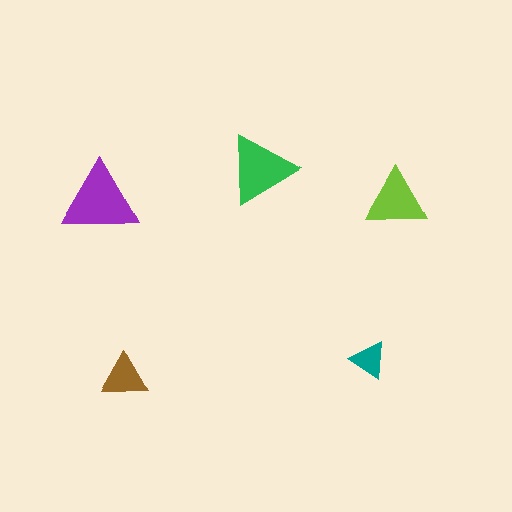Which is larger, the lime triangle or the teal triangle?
The lime one.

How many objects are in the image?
There are 5 objects in the image.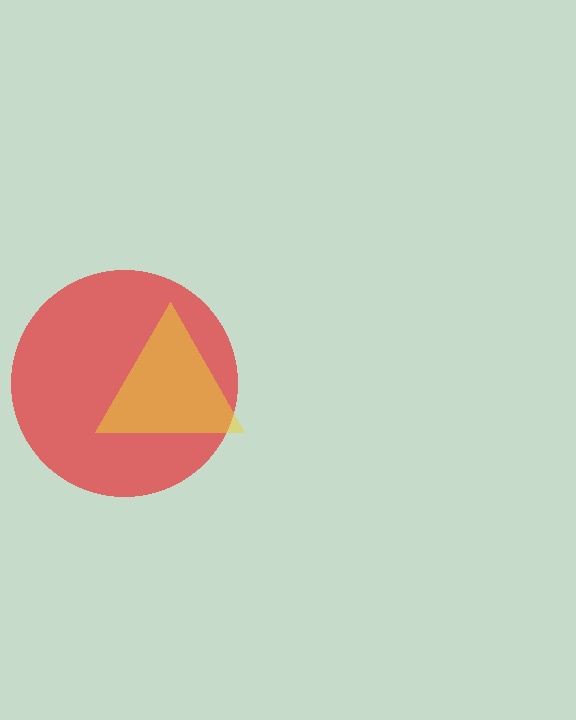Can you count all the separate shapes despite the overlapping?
Yes, there are 2 separate shapes.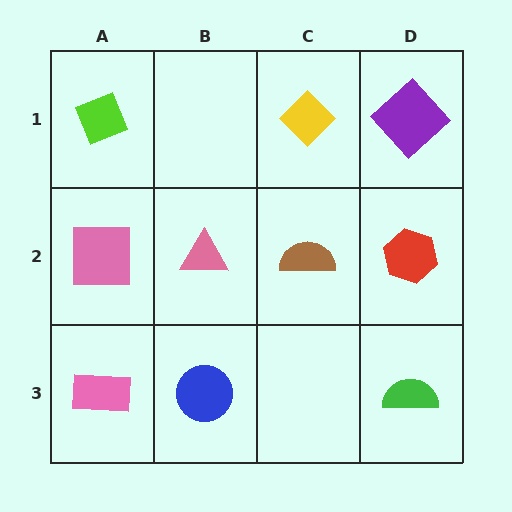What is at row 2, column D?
A red hexagon.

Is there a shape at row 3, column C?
No, that cell is empty.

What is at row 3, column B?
A blue circle.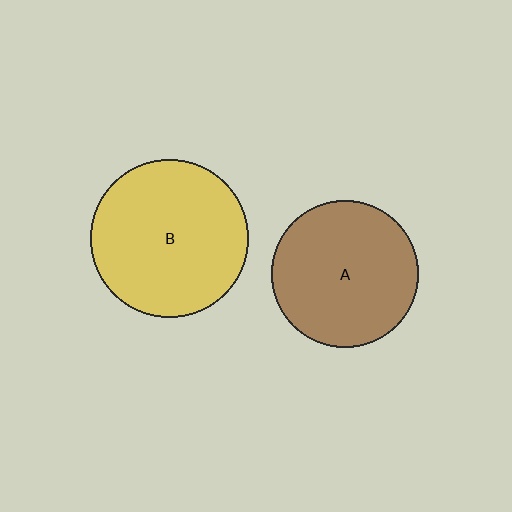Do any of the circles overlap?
No, none of the circles overlap.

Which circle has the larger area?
Circle B (yellow).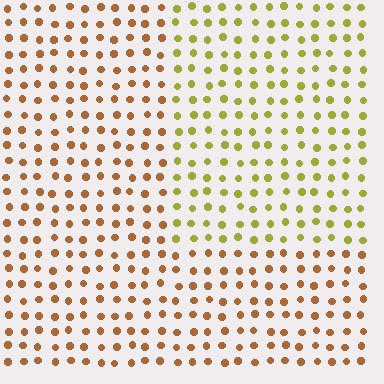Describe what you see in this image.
The image is filled with small brown elements in a uniform arrangement. A rectangle-shaped region is visible where the elements are tinted to a slightly different hue, forming a subtle color boundary.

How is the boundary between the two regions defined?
The boundary is defined purely by a slight shift in hue (about 42 degrees). Spacing, size, and orientation are identical on both sides.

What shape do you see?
I see a rectangle.